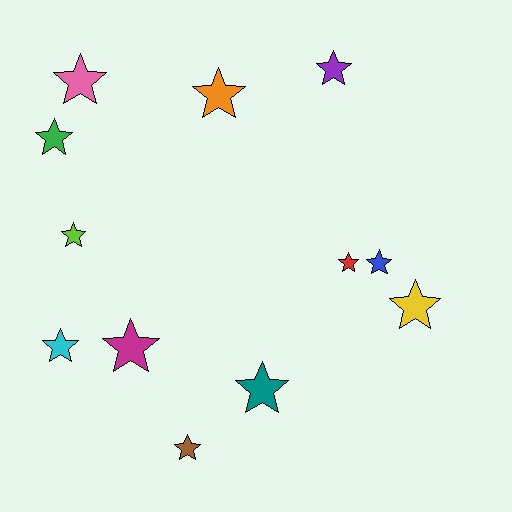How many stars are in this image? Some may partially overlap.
There are 12 stars.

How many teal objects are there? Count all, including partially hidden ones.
There is 1 teal object.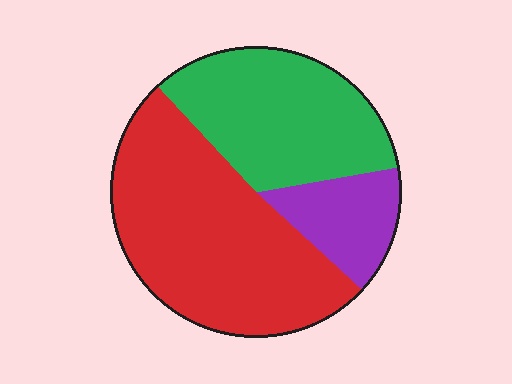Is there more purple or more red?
Red.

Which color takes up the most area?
Red, at roughly 50%.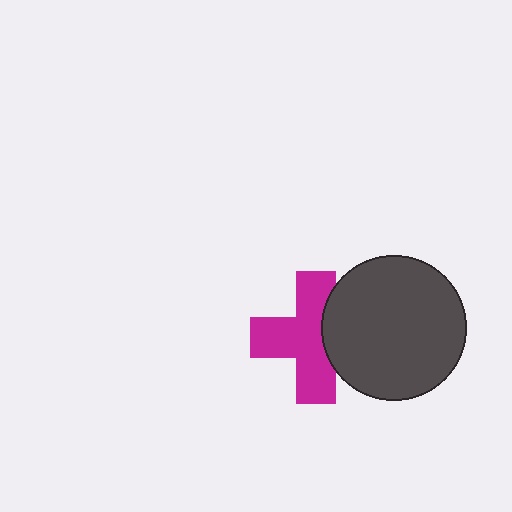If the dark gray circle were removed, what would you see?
You would see the complete magenta cross.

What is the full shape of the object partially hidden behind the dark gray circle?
The partially hidden object is a magenta cross.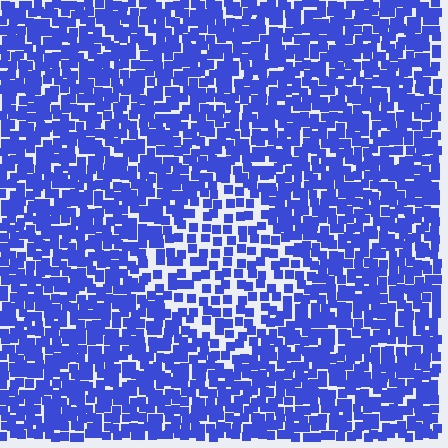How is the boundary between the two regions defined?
The boundary is defined by a change in element density (approximately 1.8x ratio). All elements are the same color, size, and shape.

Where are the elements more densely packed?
The elements are more densely packed outside the diamond boundary.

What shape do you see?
I see a diamond.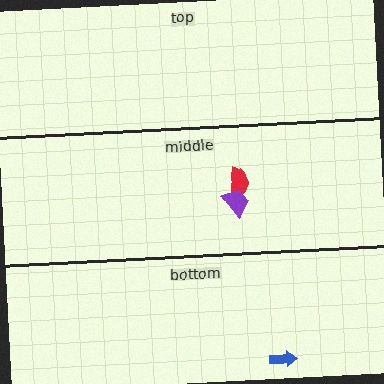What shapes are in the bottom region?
The blue arrow.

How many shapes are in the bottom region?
1.